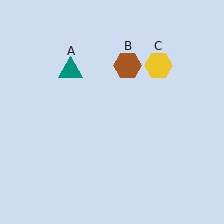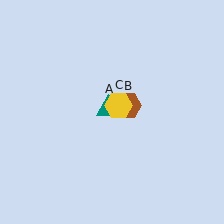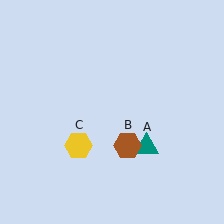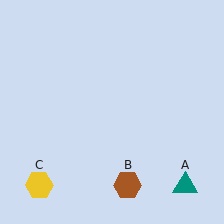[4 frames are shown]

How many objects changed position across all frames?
3 objects changed position: teal triangle (object A), brown hexagon (object B), yellow hexagon (object C).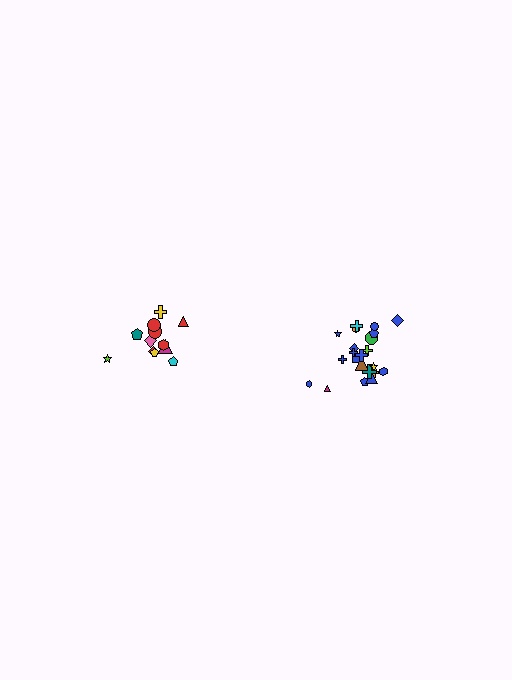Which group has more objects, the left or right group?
The right group.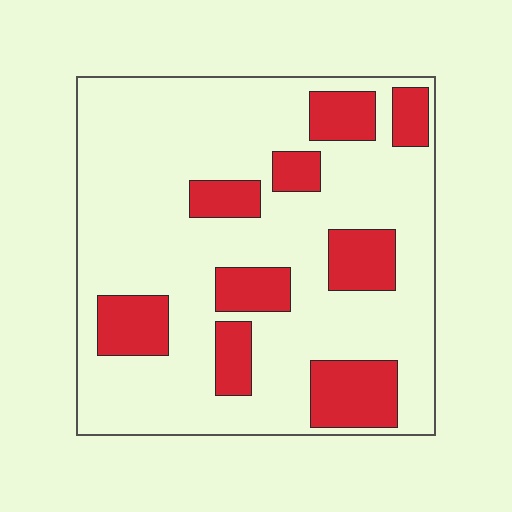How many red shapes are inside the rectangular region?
9.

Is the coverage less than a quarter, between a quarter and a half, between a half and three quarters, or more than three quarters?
Less than a quarter.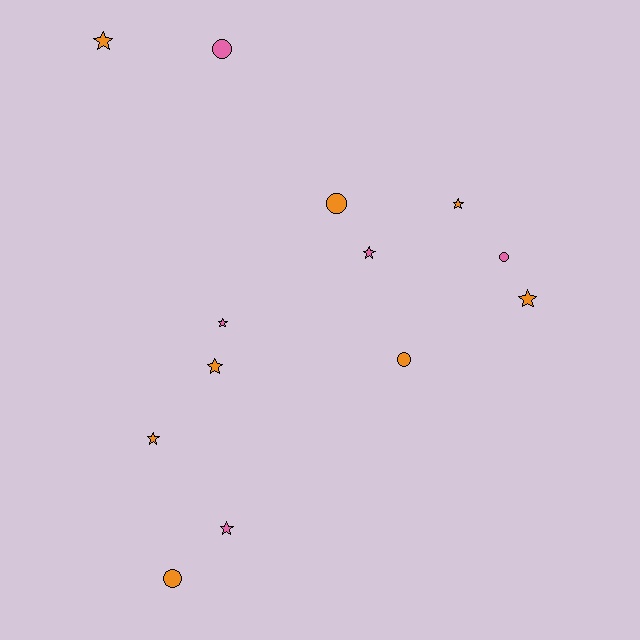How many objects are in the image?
There are 13 objects.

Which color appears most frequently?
Orange, with 8 objects.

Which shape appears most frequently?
Star, with 8 objects.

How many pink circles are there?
There are 2 pink circles.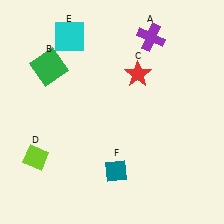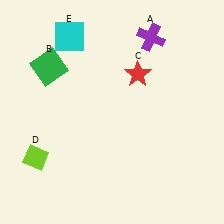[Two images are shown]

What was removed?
The teal diamond (F) was removed in Image 2.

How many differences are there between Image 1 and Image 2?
There is 1 difference between the two images.